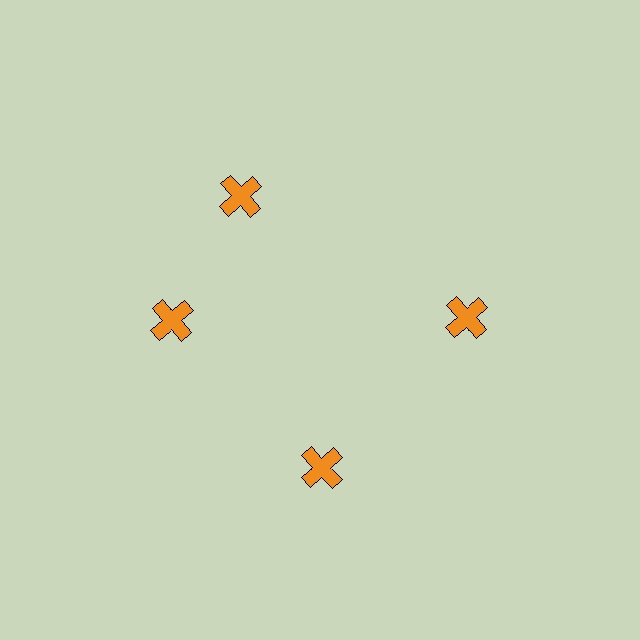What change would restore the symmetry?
The symmetry would be restored by rotating it back into even spacing with its neighbors so that all 4 crosses sit at equal angles and equal distance from the center.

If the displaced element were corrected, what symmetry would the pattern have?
It would have 4-fold rotational symmetry — the pattern would map onto itself every 90 degrees.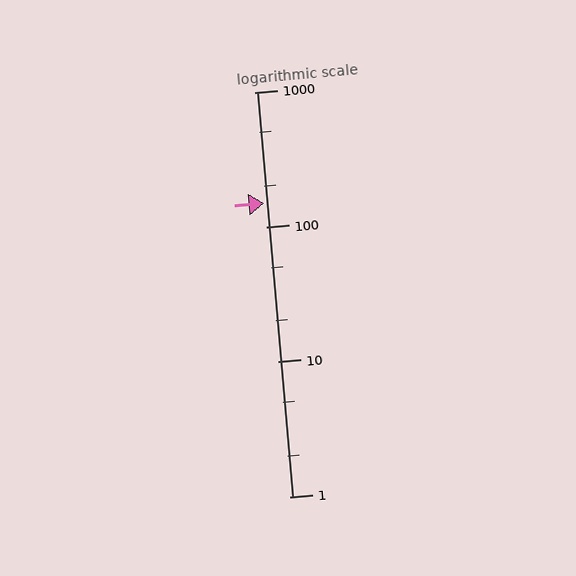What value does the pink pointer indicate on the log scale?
The pointer indicates approximately 150.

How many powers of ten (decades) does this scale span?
The scale spans 3 decades, from 1 to 1000.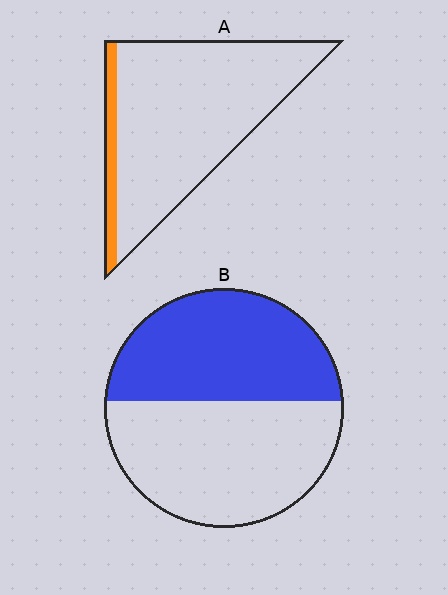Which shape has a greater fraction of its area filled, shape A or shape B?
Shape B.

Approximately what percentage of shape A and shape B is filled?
A is approximately 10% and B is approximately 45%.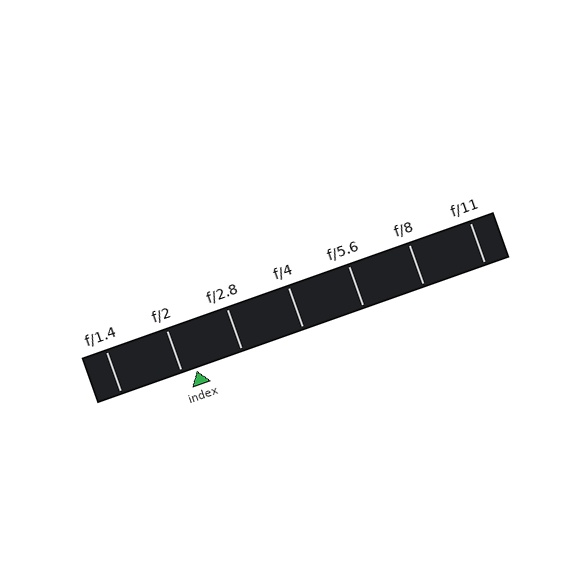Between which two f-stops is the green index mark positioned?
The index mark is between f/2 and f/2.8.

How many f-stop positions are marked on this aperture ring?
There are 7 f-stop positions marked.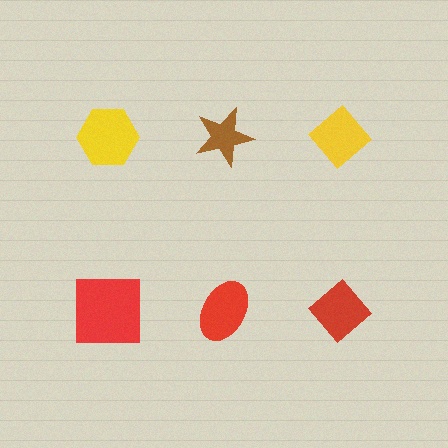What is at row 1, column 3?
A yellow diamond.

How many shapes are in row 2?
3 shapes.